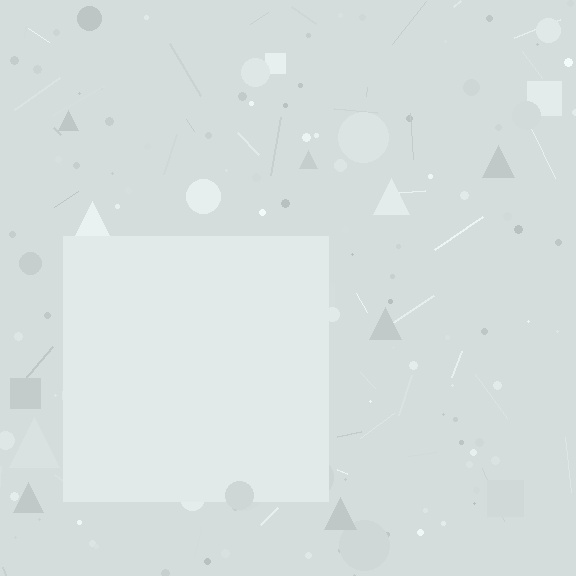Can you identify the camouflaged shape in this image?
The camouflaged shape is a square.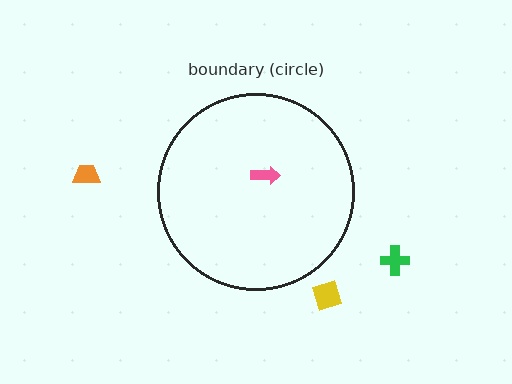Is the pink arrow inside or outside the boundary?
Inside.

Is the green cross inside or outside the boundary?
Outside.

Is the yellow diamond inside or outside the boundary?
Outside.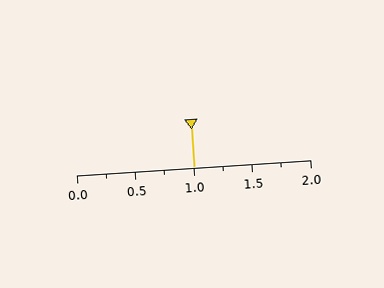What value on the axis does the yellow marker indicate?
The marker indicates approximately 1.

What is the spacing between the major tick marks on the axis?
The major ticks are spaced 0.5 apart.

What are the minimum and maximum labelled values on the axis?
The axis runs from 0.0 to 2.0.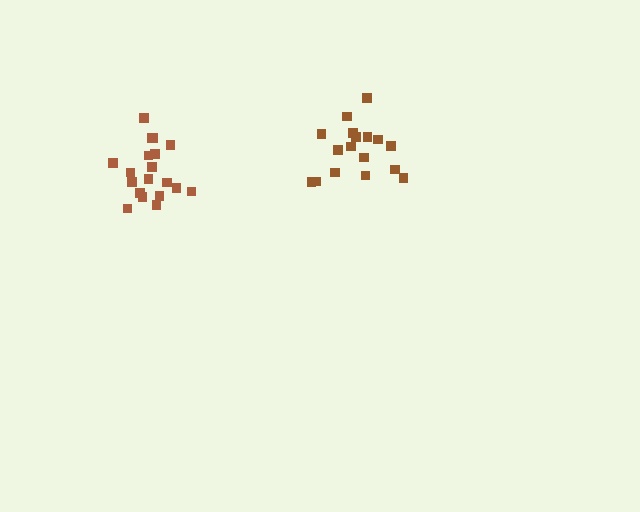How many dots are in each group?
Group 1: 19 dots, Group 2: 18 dots (37 total).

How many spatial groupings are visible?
There are 2 spatial groupings.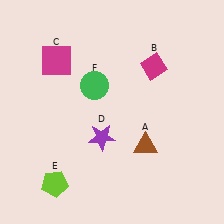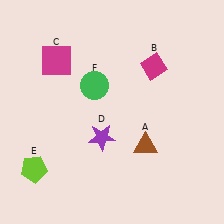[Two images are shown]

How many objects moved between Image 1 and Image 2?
1 object moved between the two images.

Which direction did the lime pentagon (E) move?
The lime pentagon (E) moved left.